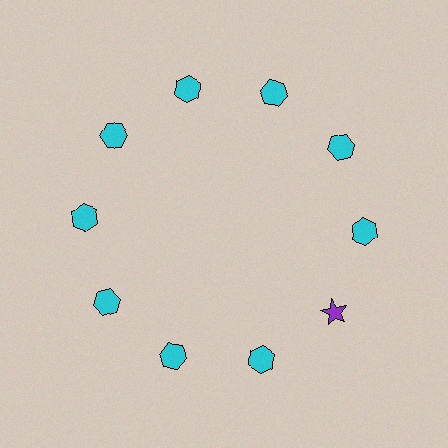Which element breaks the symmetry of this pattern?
The purple star at roughly the 4 o'clock position breaks the symmetry. All other shapes are cyan hexagons.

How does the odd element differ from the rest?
It differs in both color (purple instead of cyan) and shape (star instead of hexagon).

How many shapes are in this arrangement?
There are 10 shapes arranged in a ring pattern.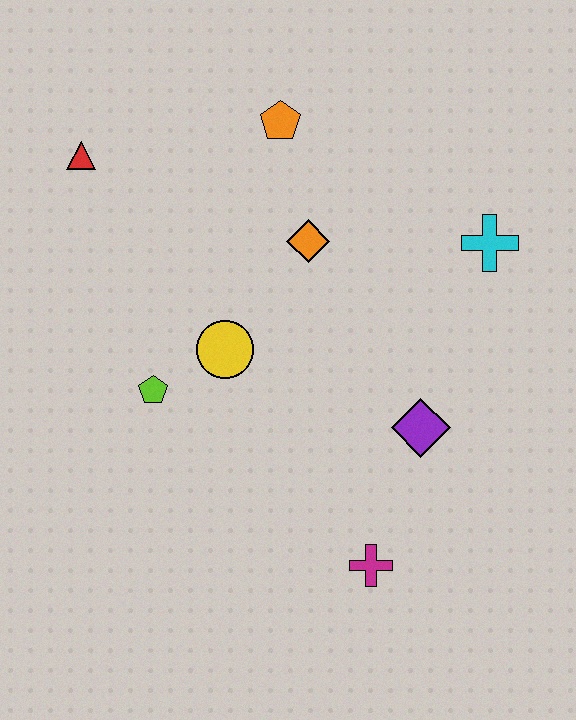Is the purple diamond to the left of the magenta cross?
No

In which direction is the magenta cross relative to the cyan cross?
The magenta cross is below the cyan cross.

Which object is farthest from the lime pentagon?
The cyan cross is farthest from the lime pentagon.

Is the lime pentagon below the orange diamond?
Yes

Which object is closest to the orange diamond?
The orange pentagon is closest to the orange diamond.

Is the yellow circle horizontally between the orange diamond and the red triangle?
Yes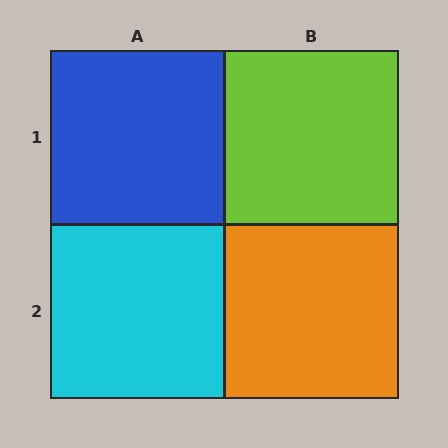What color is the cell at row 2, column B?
Orange.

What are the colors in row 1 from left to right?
Blue, lime.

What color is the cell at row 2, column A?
Cyan.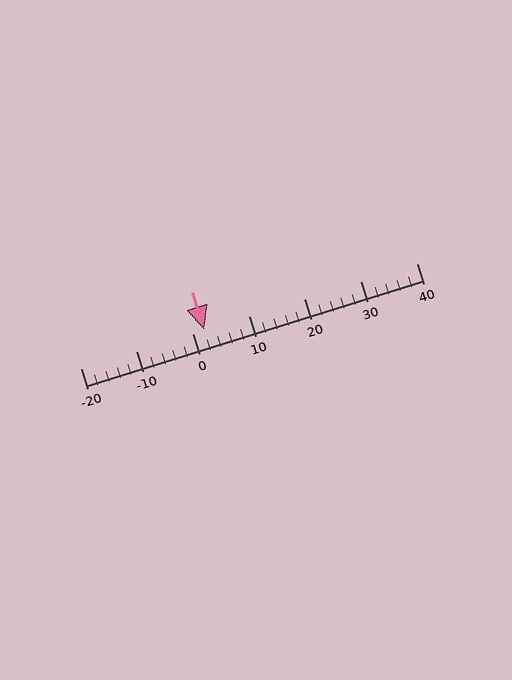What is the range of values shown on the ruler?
The ruler shows values from -20 to 40.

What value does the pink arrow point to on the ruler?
The pink arrow points to approximately 2.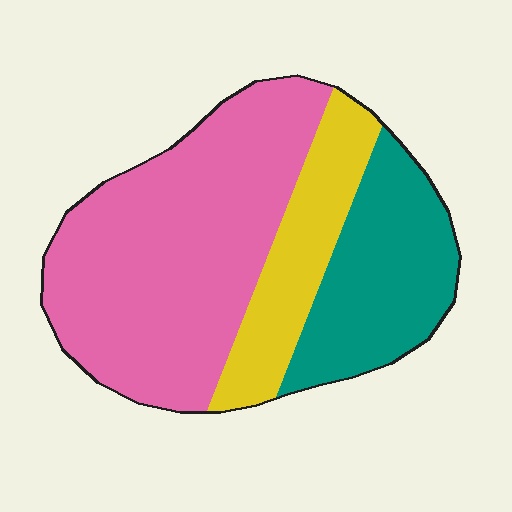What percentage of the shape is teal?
Teal takes up about one quarter (1/4) of the shape.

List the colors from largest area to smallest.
From largest to smallest: pink, teal, yellow.